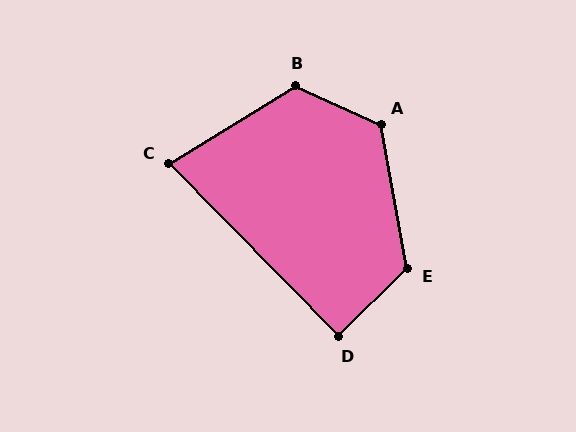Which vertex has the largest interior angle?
A, at approximately 125 degrees.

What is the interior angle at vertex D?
Approximately 90 degrees (approximately right).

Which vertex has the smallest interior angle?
C, at approximately 77 degrees.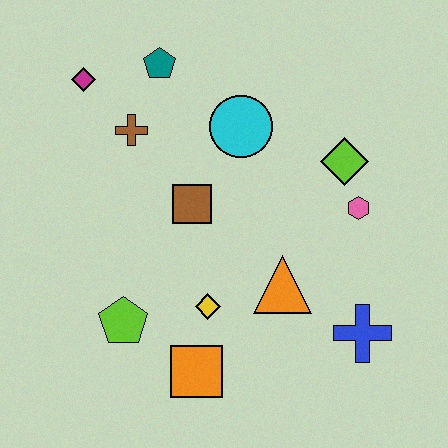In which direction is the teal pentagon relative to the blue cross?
The teal pentagon is above the blue cross.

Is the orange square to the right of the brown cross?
Yes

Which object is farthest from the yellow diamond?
The magenta diamond is farthest from the yellow diamond.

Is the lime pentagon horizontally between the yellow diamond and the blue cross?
No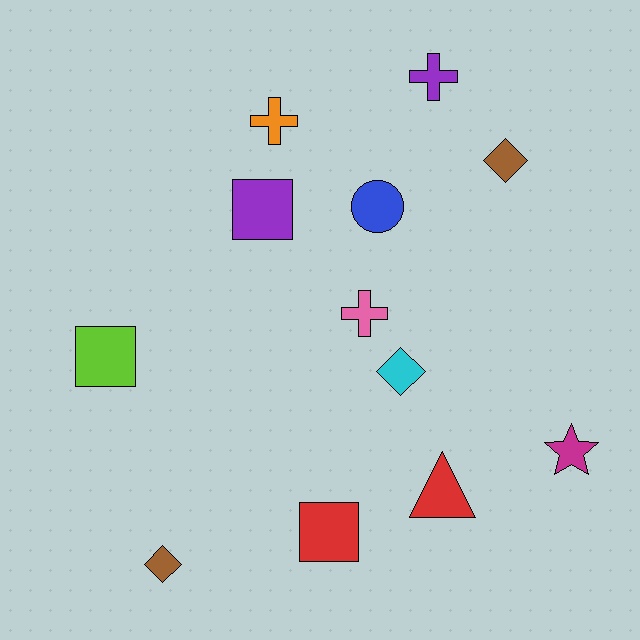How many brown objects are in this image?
There are 2 brown objects.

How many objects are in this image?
There are 12 objects.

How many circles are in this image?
There is 1 circle.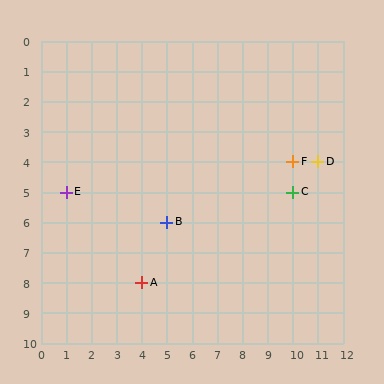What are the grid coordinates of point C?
Point C is at grid coordinates (10, 5).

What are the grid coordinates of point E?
Point E is at grid coordinates (1, 5).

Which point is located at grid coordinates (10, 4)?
Point F is at (10, 4).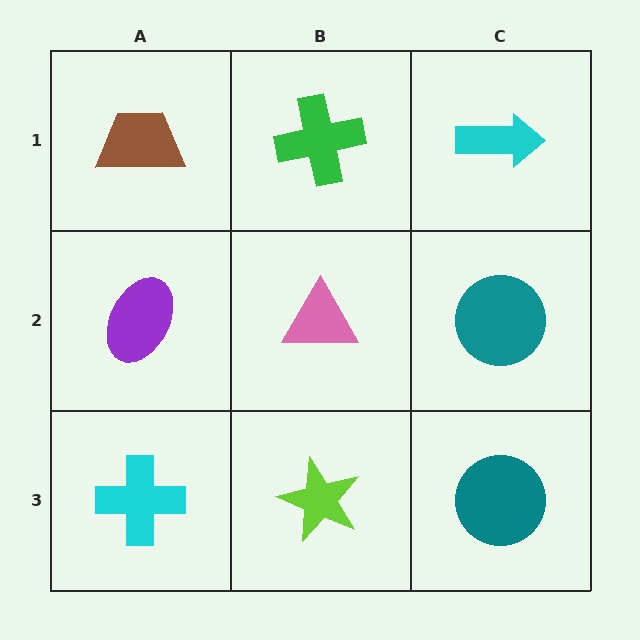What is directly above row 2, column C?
A cyan arrow.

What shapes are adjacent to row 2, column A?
A brown trapezoid (row 1, column A), a cyan cross (row 3, column A), a pink triangle (row 2, column B).